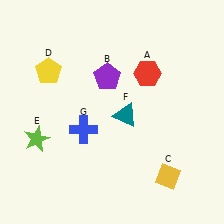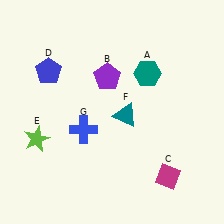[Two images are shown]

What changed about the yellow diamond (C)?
In Image 1, C is yellow. In Image 2, it changed to magenta.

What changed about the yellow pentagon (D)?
In Image 1, D is yellow. In Image 2, it changed to blue.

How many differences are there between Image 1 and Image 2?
There are 3 differences between the two images.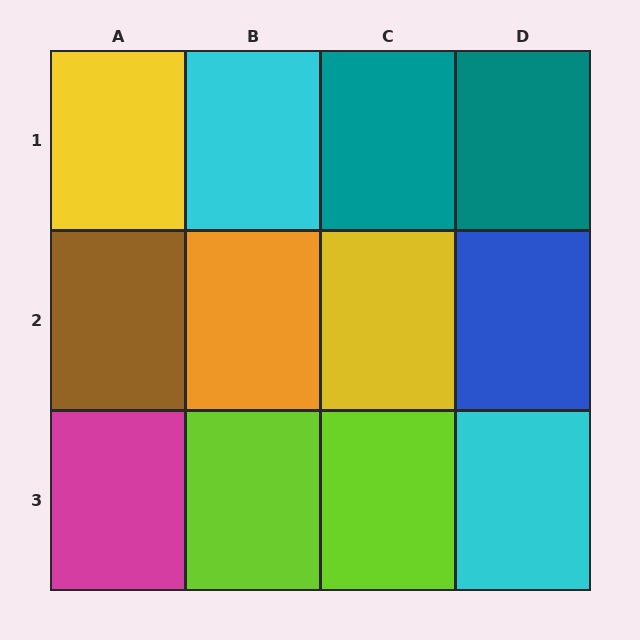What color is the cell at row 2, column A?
Brown.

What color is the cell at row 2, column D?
Blue.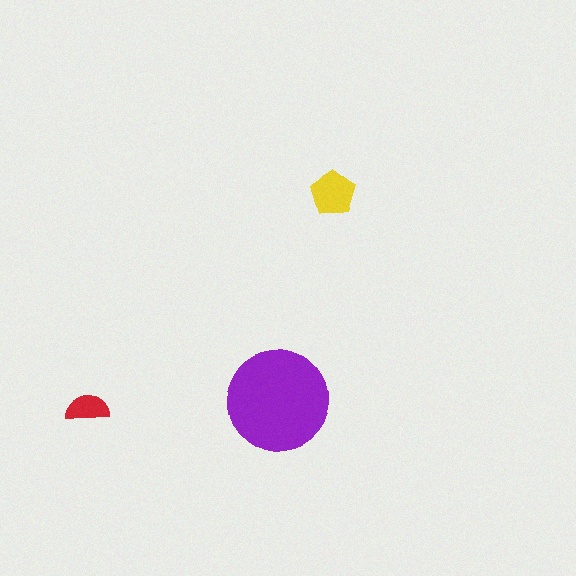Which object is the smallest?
The red semicircle.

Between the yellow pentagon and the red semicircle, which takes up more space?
The yellow pentagon.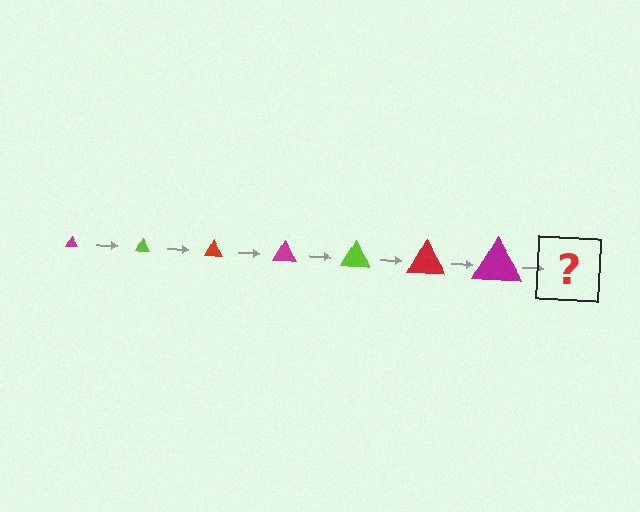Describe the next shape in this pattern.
It should be a lime triangle, larger than the previous one.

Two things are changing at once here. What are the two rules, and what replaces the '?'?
The two rules are that the triangle grows larger each step and the color cycles through magenta, lime, and red. The '?' should be a lime triangle, larger than the previous one.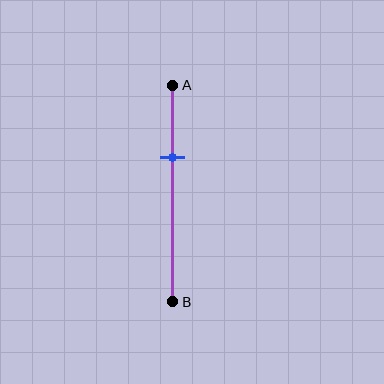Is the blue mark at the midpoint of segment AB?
No, the mark is at about 35% from A, not at the 50% midpoint.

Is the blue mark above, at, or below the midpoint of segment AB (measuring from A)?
The blue mark is above the midpoint of segment AB.